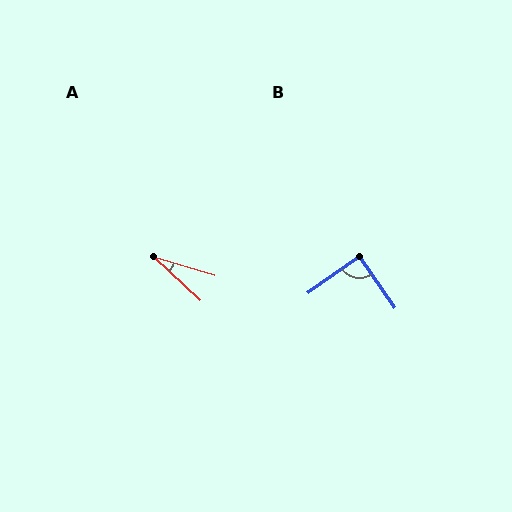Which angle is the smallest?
A, at approximately 27 degrees.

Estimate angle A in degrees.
Approximately 27 degrees.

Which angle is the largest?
B, at approximately 89 degrees.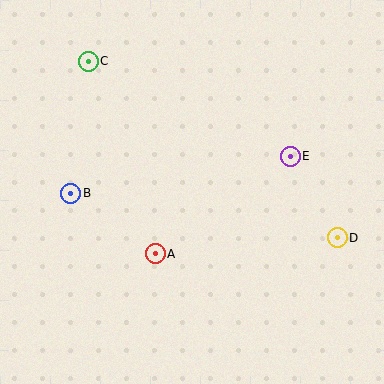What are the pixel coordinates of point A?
Point A is at (155, 254).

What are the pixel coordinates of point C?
Point C is at (88, 61).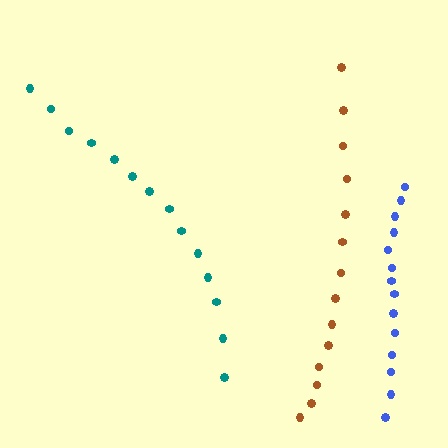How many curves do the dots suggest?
There are 3 distinct paths.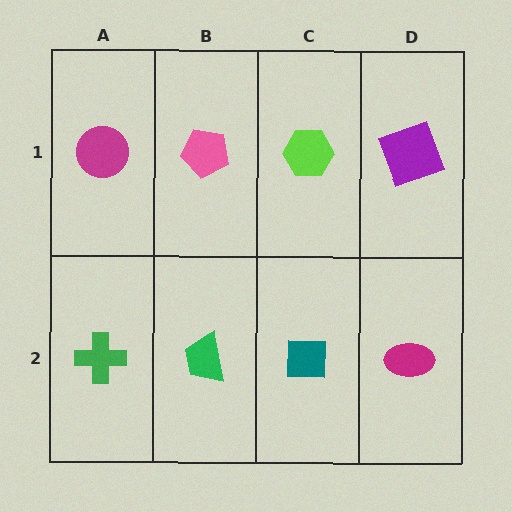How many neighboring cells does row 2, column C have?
3.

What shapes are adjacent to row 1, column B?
A green trapezoid (row 2, column B), a magenta circle (row 1, column A), a lime hexagon (row 1, column C).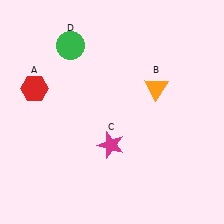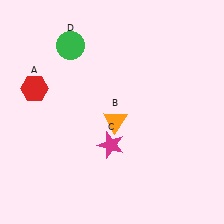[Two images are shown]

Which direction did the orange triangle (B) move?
The orange triangle (B) moved left.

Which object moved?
The orange triangle (B) moved left.